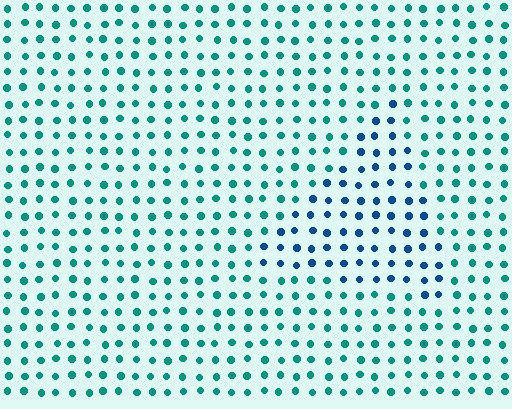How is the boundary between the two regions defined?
The boundary is defined purely by a slight shift in hue (about 38 degrees). Spacing, size, and orientation are identical on both sides.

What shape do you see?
I see a triangle.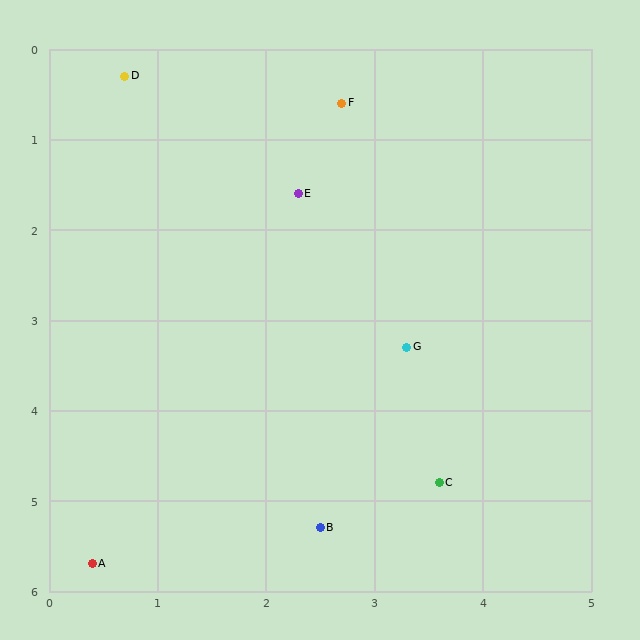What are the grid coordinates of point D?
Point D is at approximately (0.7, 0.3).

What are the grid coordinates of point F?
Point F is at approximately (2.7, 0.6).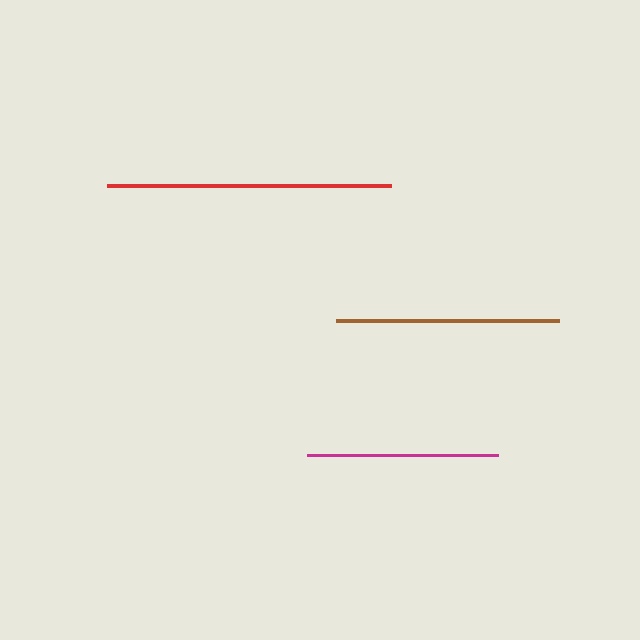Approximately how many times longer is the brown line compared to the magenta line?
The brown line is approximately 1.2 times the length of the magenta line.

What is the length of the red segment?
The red segment is approximately 284 pixels long.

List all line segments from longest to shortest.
From longest to shortest: red, brown, magenta.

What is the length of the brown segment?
The brown segment is approximately 223 pixels long.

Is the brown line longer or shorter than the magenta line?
The brown line is longer than the magenta line.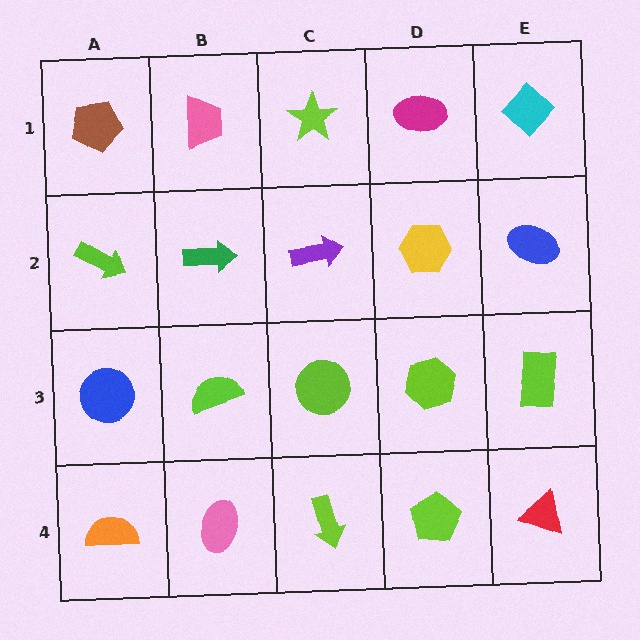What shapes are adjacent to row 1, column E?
A blue ellipse (row 2, column E), a magenta ellipse (row 1, column D).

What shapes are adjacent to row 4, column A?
A blue circle (row 3, column A), a pink ellipse (row 4, column B).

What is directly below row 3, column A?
An orange semicircle.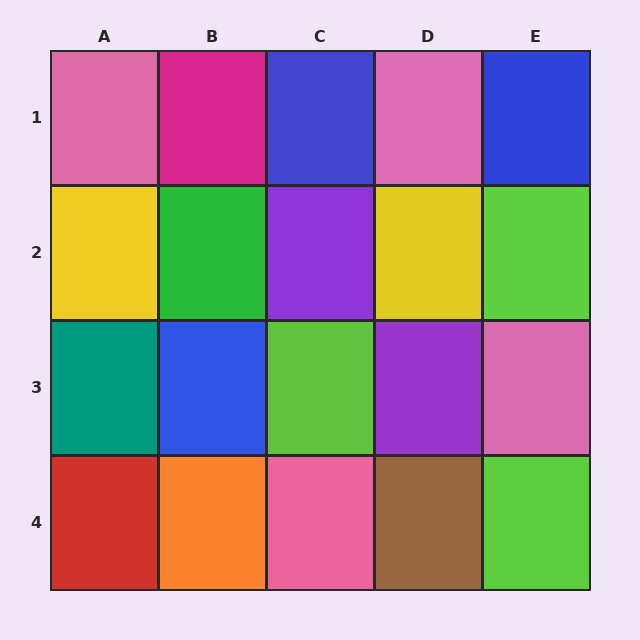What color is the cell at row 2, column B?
Green.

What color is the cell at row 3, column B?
Blue.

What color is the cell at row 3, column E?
Pink.